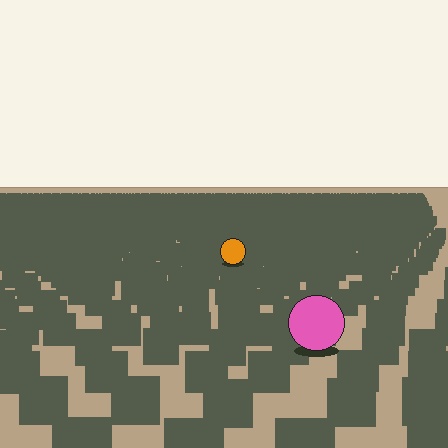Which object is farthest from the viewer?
The orange circle is farthest from the viewer. It appears smaller and the ground texture around it is denser.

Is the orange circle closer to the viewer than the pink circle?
No. The pink circle is closer — you can tell from the texture gradient: the ground texture is coarser near it.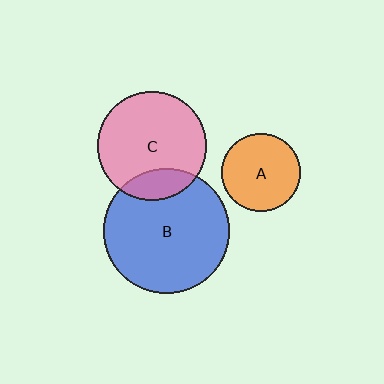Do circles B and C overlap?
Yes.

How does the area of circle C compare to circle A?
Approximately 1.9 times.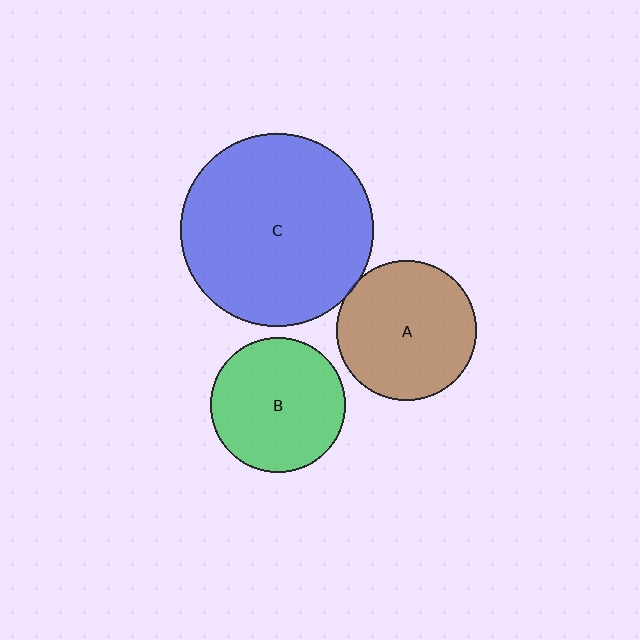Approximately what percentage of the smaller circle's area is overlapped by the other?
Approximately 5%.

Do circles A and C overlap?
Yes.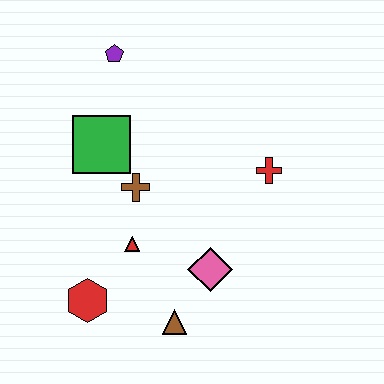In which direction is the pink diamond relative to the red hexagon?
The pink diamond is to the right of the red hexagon.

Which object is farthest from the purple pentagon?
The brown triangle is farthest from the purple pentagon.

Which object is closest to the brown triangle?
The pink diamond is closest to the brown triangle.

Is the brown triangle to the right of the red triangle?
Yes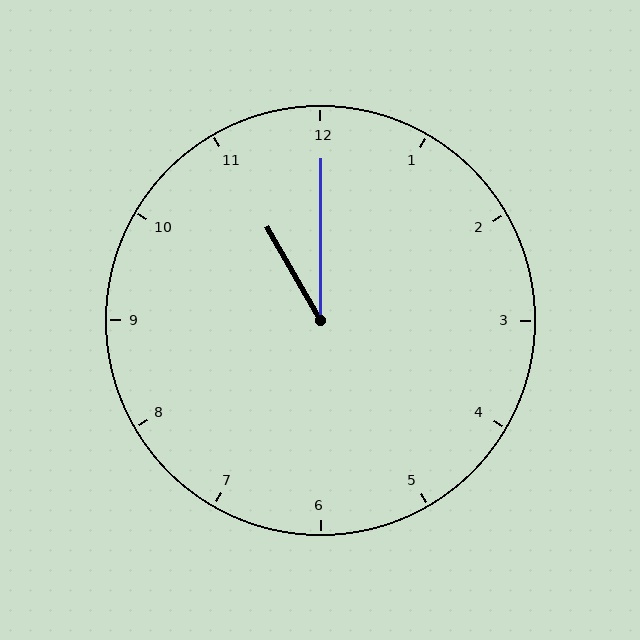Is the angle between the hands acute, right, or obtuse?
It is acute.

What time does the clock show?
11:00.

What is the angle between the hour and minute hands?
Approximately 30 degrees.